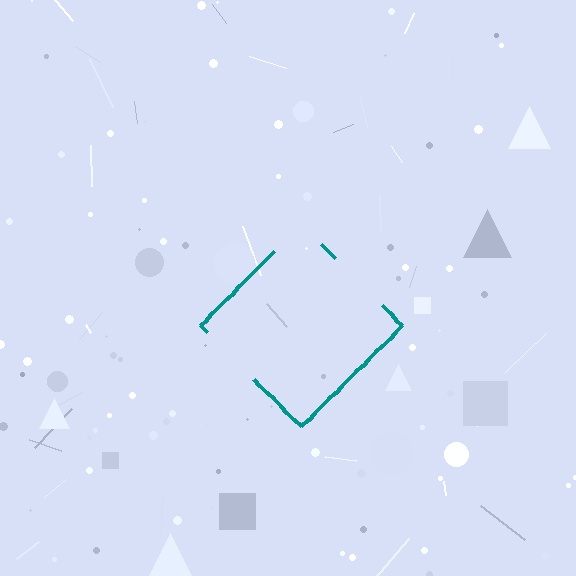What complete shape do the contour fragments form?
The contour fragments form a diamond.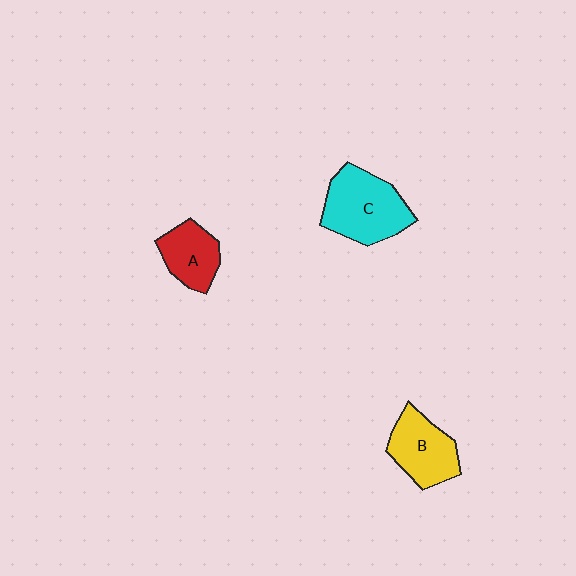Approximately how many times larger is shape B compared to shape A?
Approximately 1.3 times.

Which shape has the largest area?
Shape C (cyan).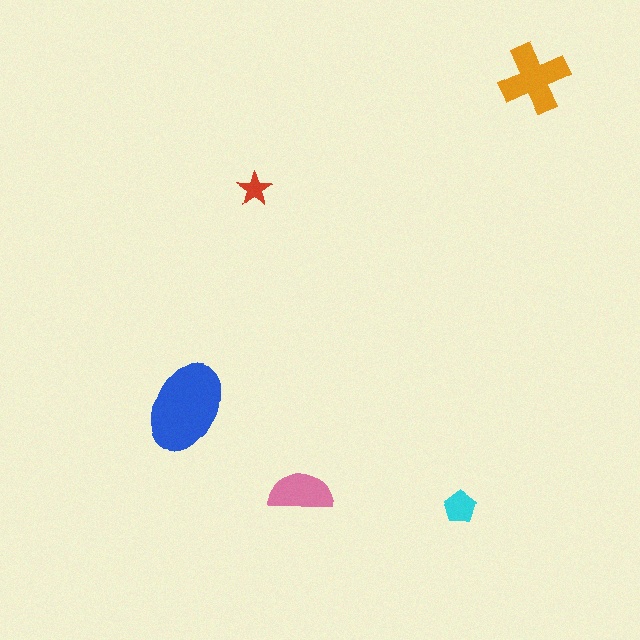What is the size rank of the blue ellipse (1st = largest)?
1st.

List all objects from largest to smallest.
The blue ellipse, the orange cross, the pink semicircle, the cyan pentagon, the red star.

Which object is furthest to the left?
The blue ellipse is leftmost.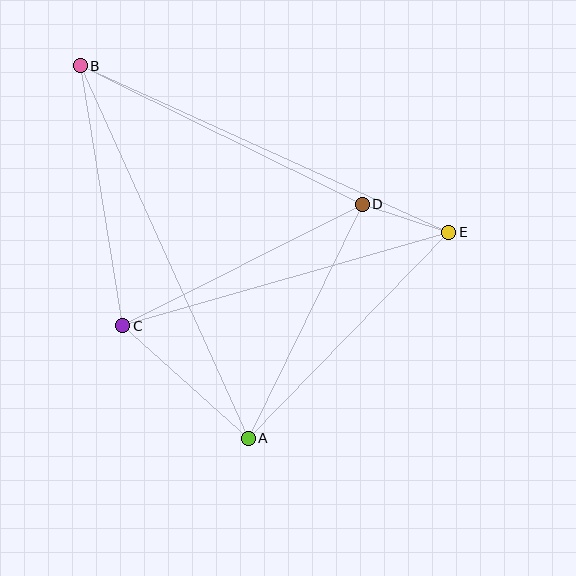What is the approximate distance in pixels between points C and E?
The distance between C and E is approximately 339 pixels.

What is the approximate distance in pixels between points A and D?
The distance between A and D is approximately 260 pixels.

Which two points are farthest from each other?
Points A and B are farthest from each other.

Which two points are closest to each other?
Points D and E are closest to each other.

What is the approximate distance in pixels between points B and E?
The distance between B and E is approximately 405 pixels.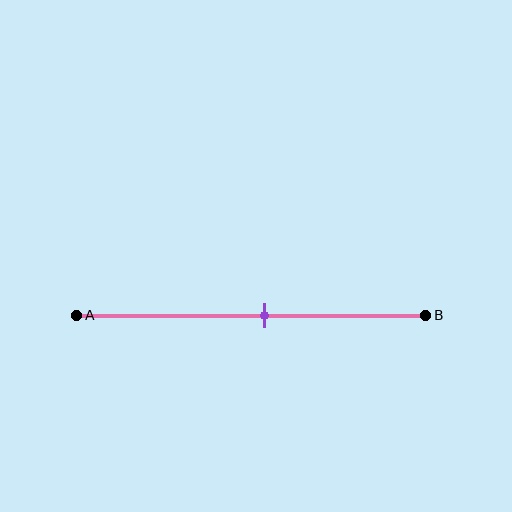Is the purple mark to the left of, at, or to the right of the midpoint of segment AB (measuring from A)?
The purple mark is to the right of the midpoint of segment AB.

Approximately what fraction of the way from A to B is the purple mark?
The purple mark is approximately 55% of the way from A to B.